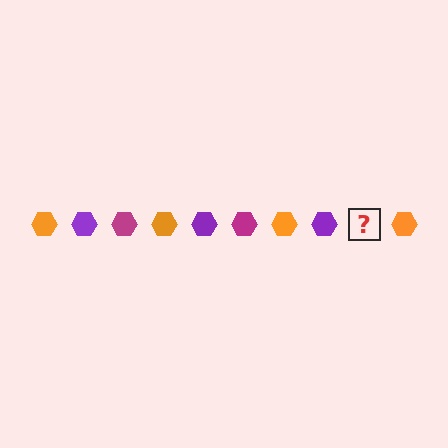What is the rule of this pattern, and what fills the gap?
The rule is that the pattern cycles through orange, purple, magenta hexagons. The gap should be filled with a magenta hexagon.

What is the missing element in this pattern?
The missing element is a magenta hexagon.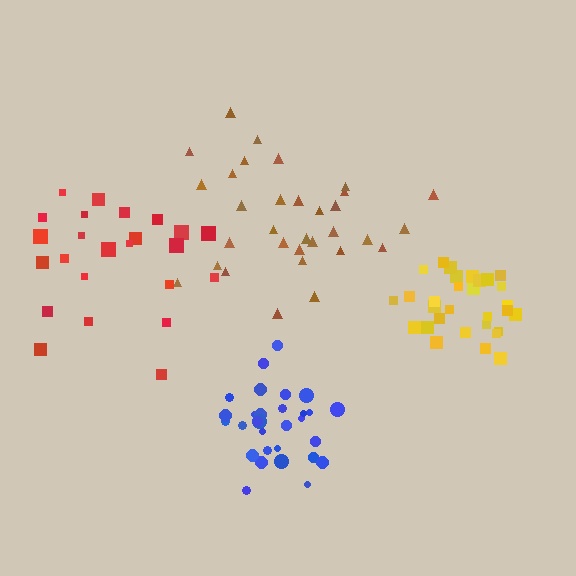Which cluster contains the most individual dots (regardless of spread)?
Brown (32).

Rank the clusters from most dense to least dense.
yellow, blue, brown, red.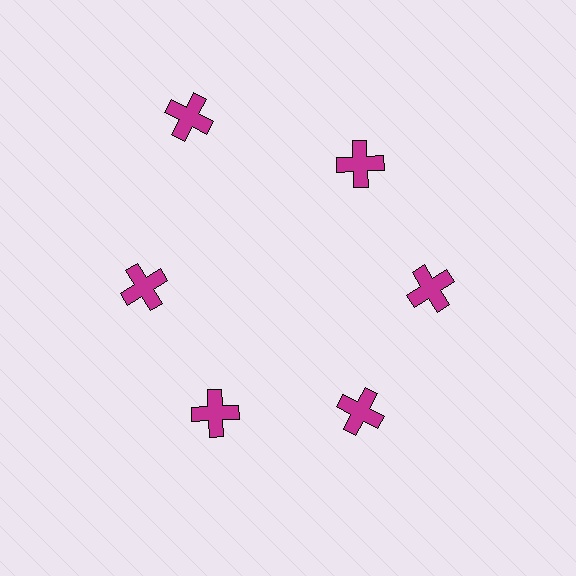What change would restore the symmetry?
The symmetry would be restored by moving it inward, back onto the ring so that all 6 crosses sit at equal angles and equal distance from the center.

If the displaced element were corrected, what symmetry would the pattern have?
It would have 6-fold rotational symmetry — the pattern would map onto itself every 60 degrees.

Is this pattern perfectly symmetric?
No. The 6 magenta crosses are arranged in a ring, but one element near the 11 o'clock position is pushed outward from the center, breaking the 6-fold rotational symmetry.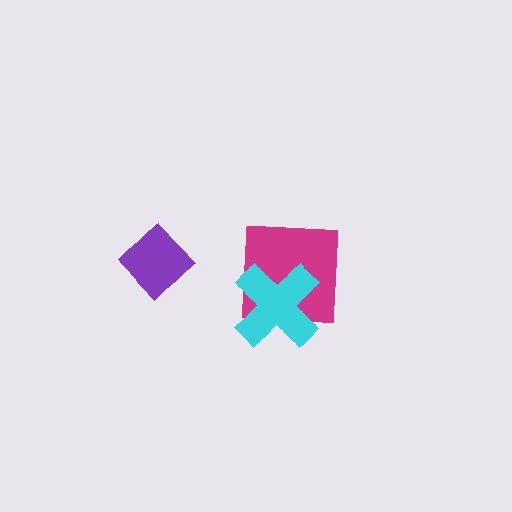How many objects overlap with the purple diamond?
0 objects overlap with the purple diamond.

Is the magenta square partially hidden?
Yes, it is partially covered by another shape.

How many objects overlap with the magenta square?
1 object overlaps with the magenta square.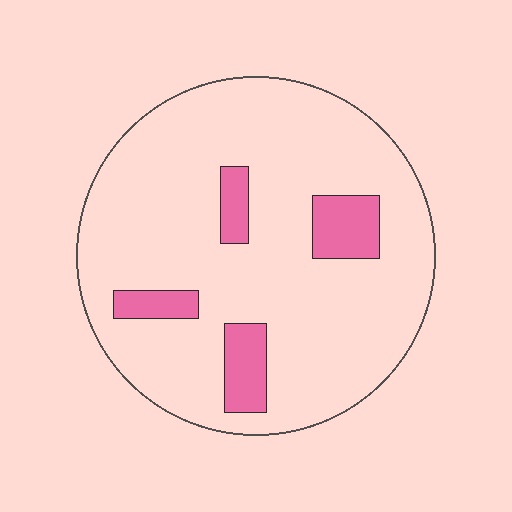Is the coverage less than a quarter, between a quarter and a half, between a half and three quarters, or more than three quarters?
Less than a quarter.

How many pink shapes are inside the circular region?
4.